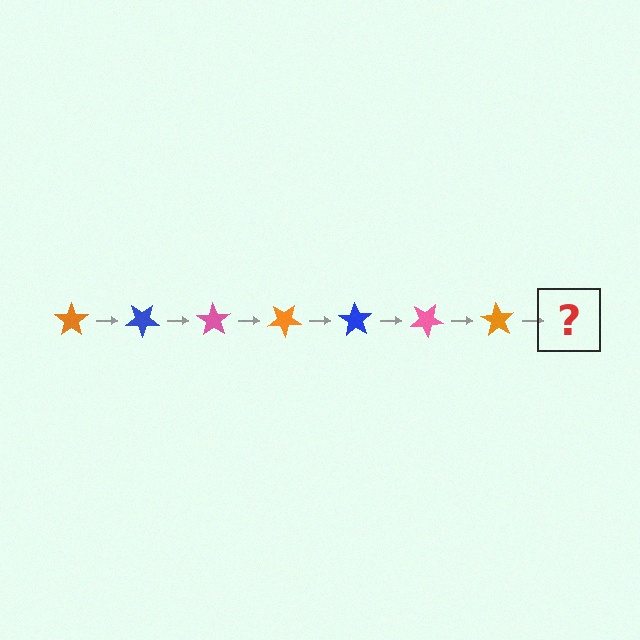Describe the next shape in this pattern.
It should be a blue star, rotated 245 degrees from the start.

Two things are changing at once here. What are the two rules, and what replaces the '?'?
The two rules are that it rotates 35 degrees each step and the color cycles through orange, blue, and pink. The '?' should be a blue star, rotated 245 degrees from the start.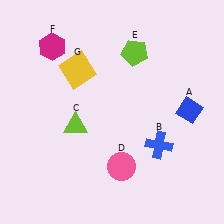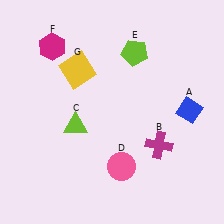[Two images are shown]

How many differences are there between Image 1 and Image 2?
There is 1 difference between the two images.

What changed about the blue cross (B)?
In Image 1, B is blue. In Image 2, it changed to magenta.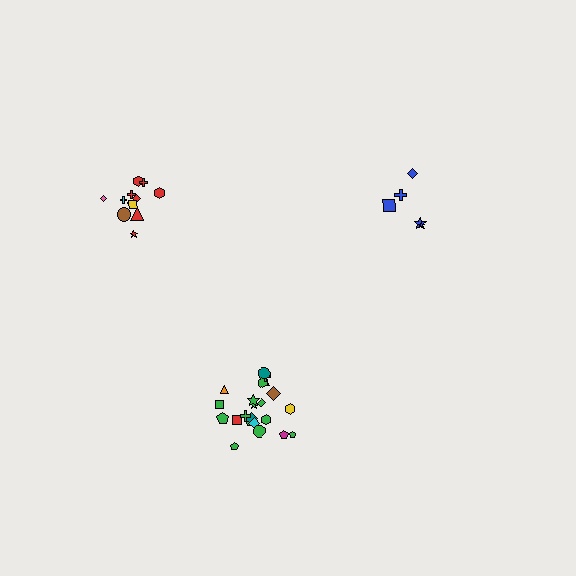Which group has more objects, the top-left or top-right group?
The top-left group.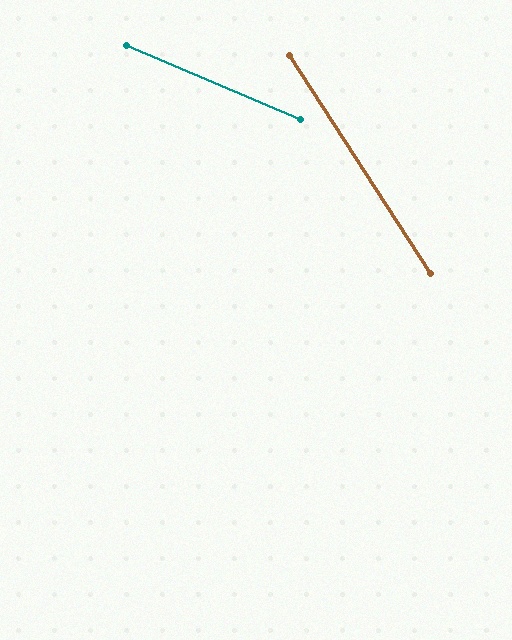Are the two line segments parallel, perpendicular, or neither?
Neither parallel nor perpendicular — they differ by about 34°.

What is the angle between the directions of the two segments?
Approximately 34 degrees.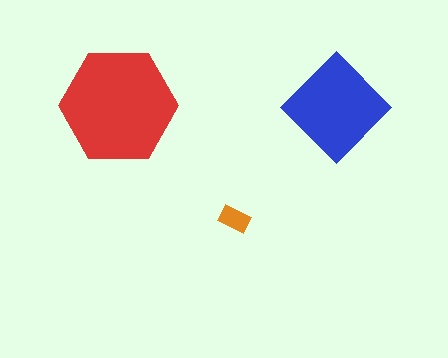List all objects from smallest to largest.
The orange rectangle, the blue diamond, the red hexagon.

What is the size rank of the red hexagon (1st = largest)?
1st.